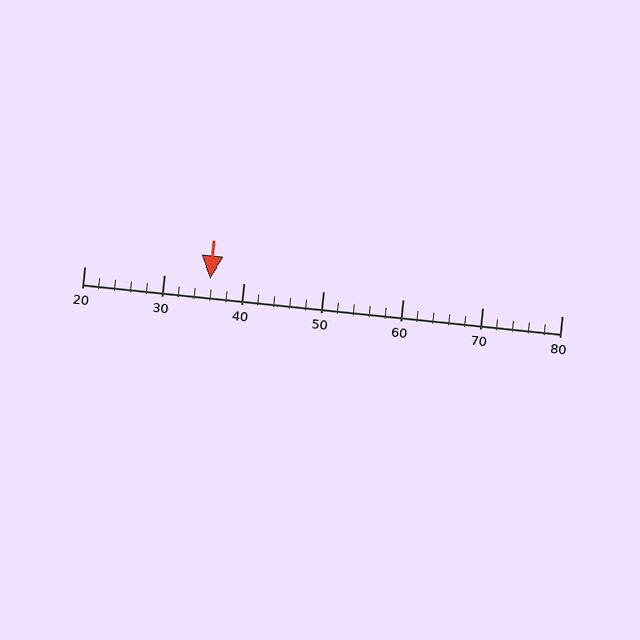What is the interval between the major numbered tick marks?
The major tick marks are spaced 10 units apart.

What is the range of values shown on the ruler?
The ruler shows values from 20 to 80.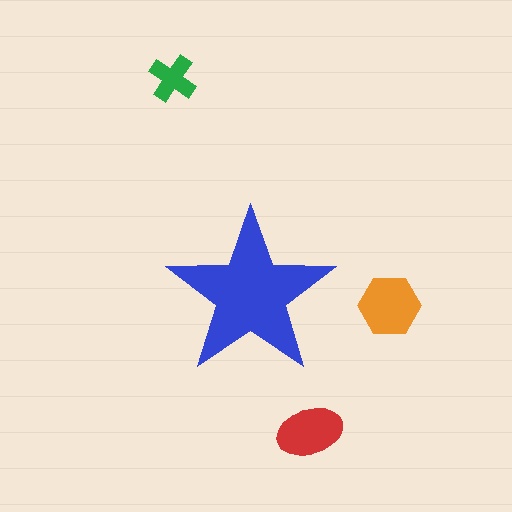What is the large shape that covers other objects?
A blue star.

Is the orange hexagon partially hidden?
No, the orange hexagon is fully visible.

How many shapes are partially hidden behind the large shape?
0 shapes are partially hidden.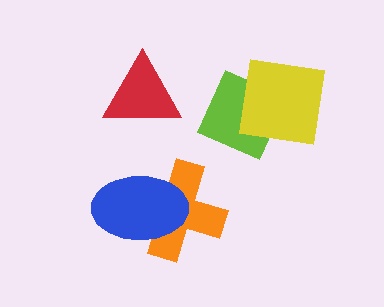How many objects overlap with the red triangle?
0 objects overlap with the red triangle.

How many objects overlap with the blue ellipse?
1 object overlaps with the blue ellipse.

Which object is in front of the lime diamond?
The yellow square is in front of the lime diamond.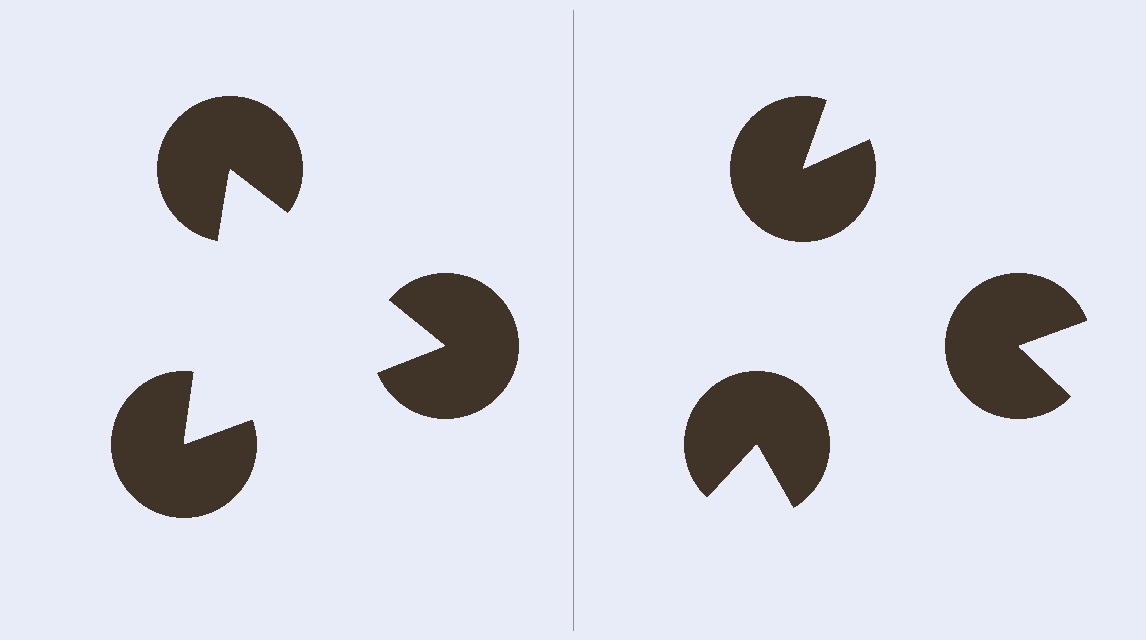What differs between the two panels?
The pac-man discs are positioned identically on both sides; only the wedge orientations differ. On the left they align to a triangle; on the right they are misaligned.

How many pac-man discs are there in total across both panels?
6 — 3 on each side.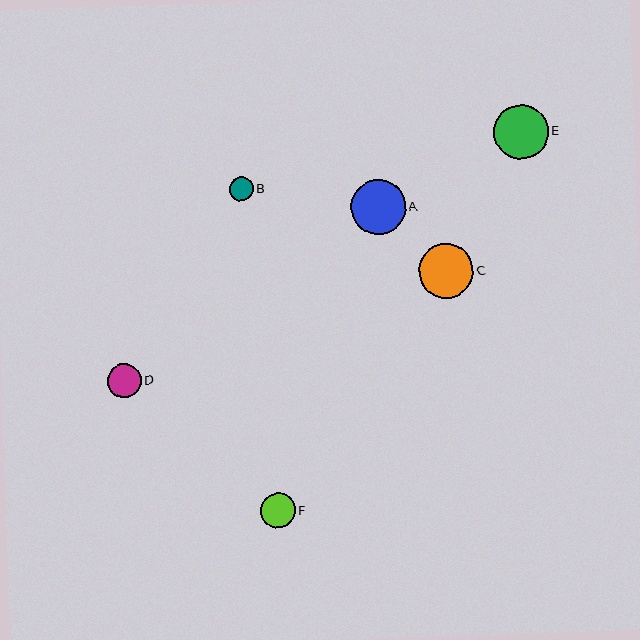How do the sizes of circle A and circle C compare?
Circle A and circle C are approximately the same size.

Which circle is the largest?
Circle A is the largest with a size of approximately 55 pixels.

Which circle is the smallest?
Circle B is the smallest with a size of approximately 24 pixels.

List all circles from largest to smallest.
From largest to smallest: A, E, C, F, D, B.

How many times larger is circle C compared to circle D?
Circle C is approximately 1.6 times the size of circle D.